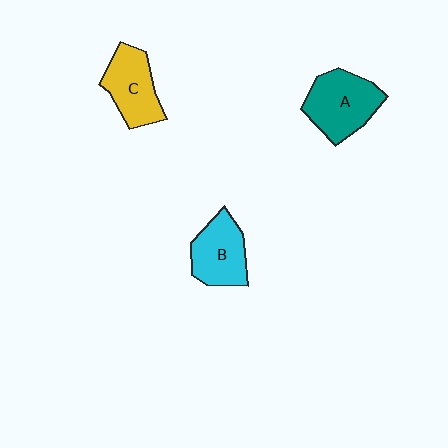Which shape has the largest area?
Shape A (teal).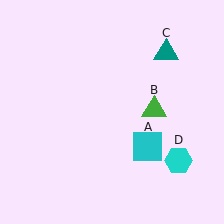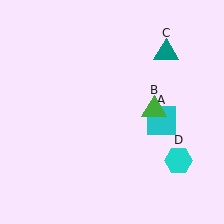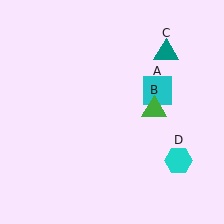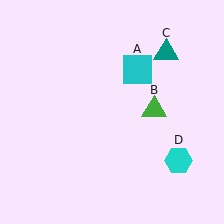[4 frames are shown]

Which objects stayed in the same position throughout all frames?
Green triangle (object B) and teal triangle (object C) and cyan hexagon (object D) remained stationary.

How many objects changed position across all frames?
1 object changed position: cyan square (object A).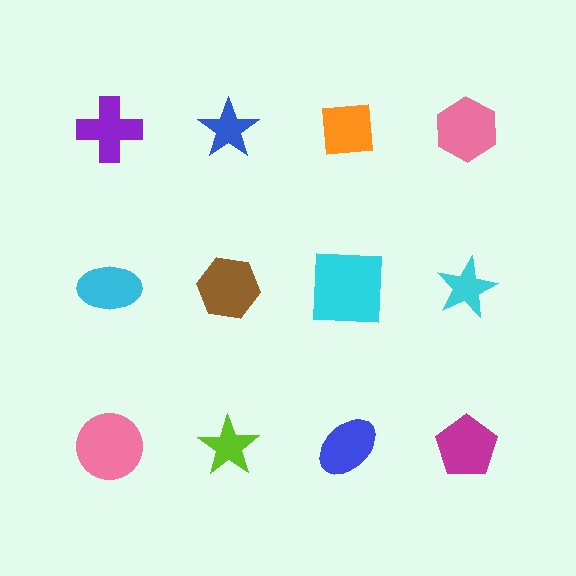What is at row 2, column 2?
A brown hexagon.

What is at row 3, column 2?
A lime star.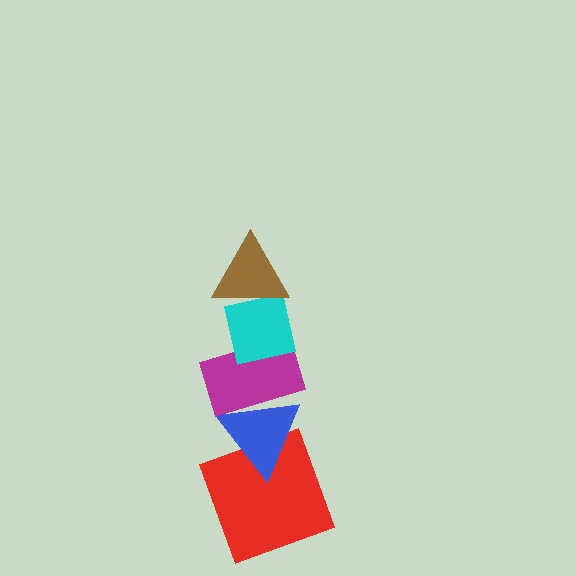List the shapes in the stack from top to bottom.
From top to bottom: the brown triangle, the cyan square, the magenta rectangle, the blue triangle, the red square.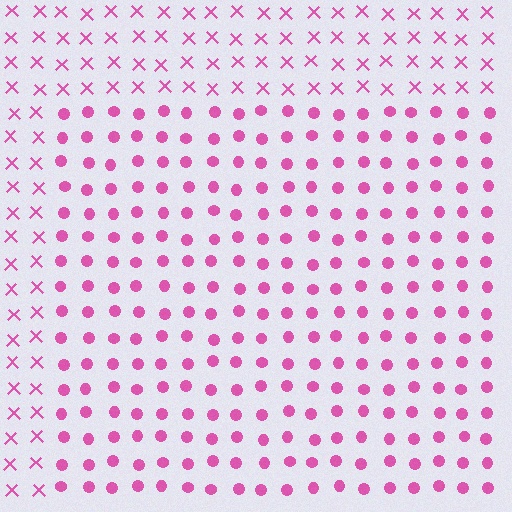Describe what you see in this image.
The image is filled with small pink elements arranged in a uniform grid. A rectangle-shaped region contains circles, while the surrounding area contains X marks. The boundary is defined purely by the change in element shape.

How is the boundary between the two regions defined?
The boundary is defined by a change in element shape: circles inside vs. X marks outside. All elements share the same color and spacing.